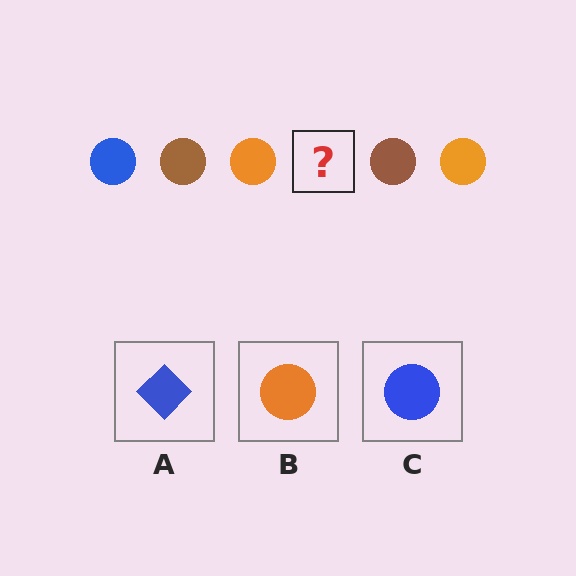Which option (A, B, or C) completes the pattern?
C.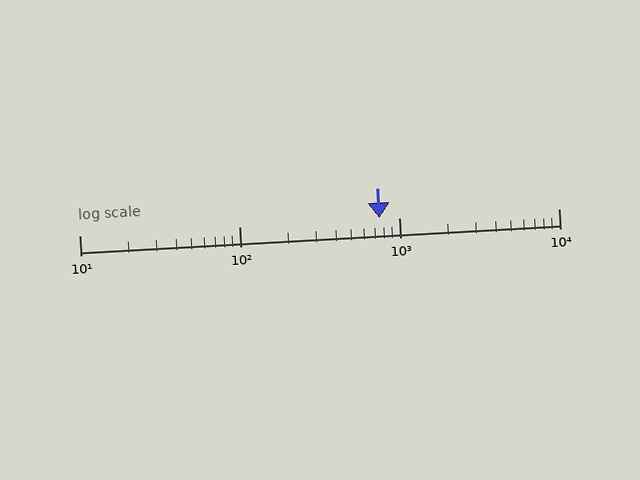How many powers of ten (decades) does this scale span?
The scale spans 3 decades, from 10 to 10000.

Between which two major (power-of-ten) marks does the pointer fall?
The pointer is between 100 and 1000.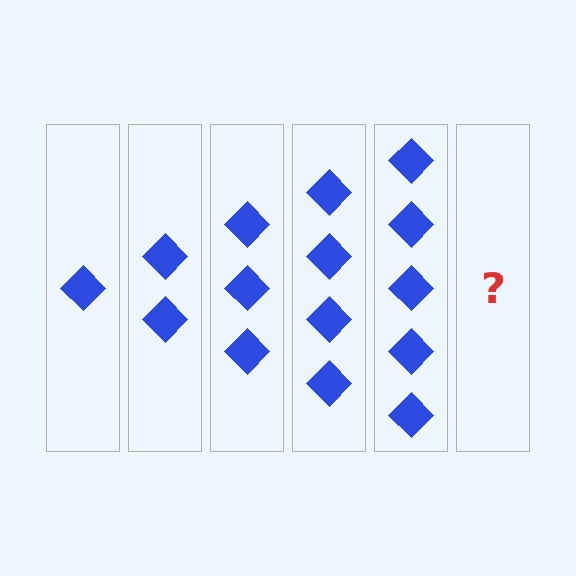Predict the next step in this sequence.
The next step is 6 diamonds.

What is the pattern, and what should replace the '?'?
The pattern is that each step adds one more diamond. The '?' should be 6 diamonds.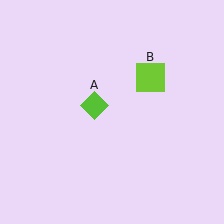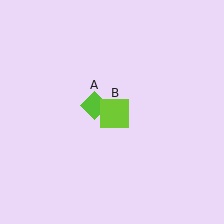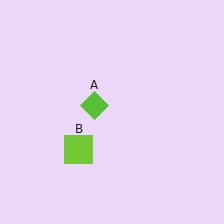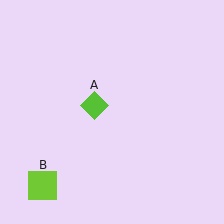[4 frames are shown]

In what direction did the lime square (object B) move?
The lime square (object B) moved down and to the left.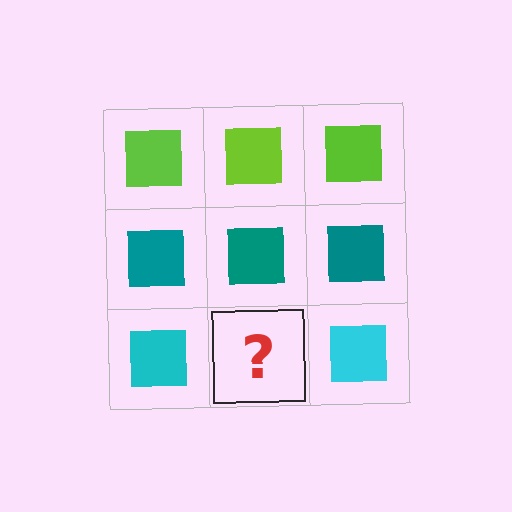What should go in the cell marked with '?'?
The missing cell should contain a cyan square.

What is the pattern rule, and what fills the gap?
The rule is that each row has a consistent color. The gap should be filled with a cyan square.